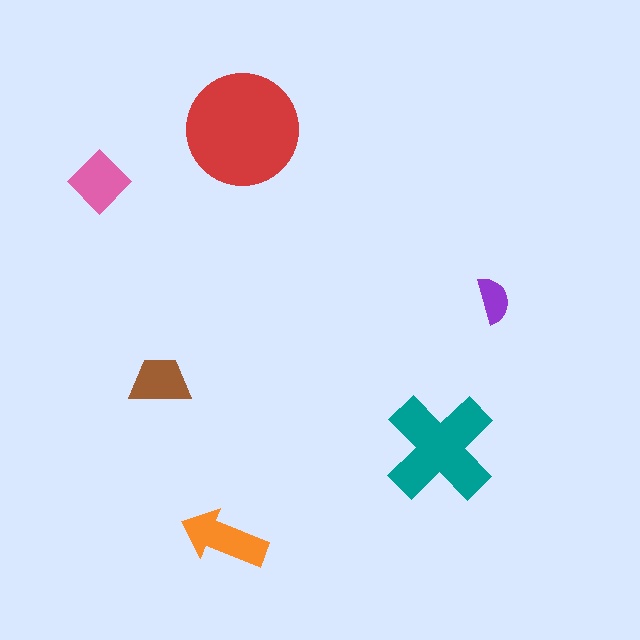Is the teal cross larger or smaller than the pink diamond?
Larger.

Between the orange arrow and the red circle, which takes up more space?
The red circle.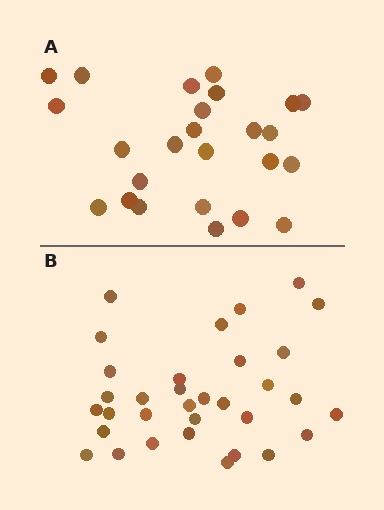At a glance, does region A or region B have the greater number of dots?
Region B (the bottom region) has more dots.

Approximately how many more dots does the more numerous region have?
Region B has roughly 8 or so more dots than region A.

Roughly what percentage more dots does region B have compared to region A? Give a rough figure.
About 30% more.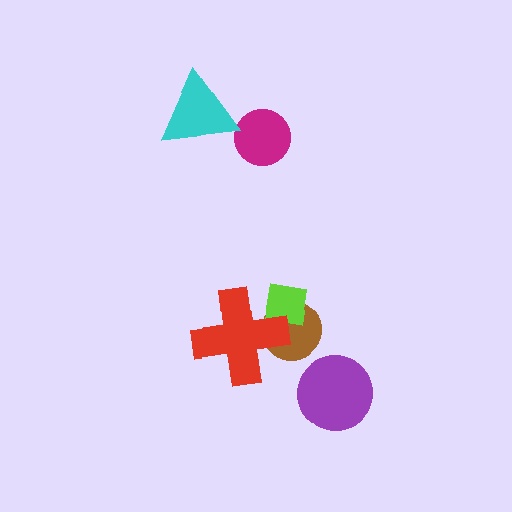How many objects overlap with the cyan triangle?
0 objects overlap with the cyan triangle.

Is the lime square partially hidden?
Yes, it is partially covered by another shape.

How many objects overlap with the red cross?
2 objects overlap with the red cross.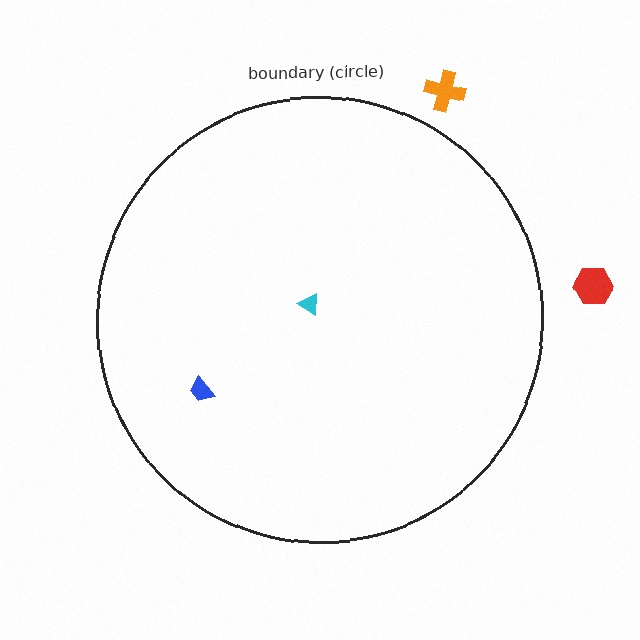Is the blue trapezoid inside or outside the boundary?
Inside.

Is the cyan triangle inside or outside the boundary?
Inside.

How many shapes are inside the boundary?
2 inside, 2 outside.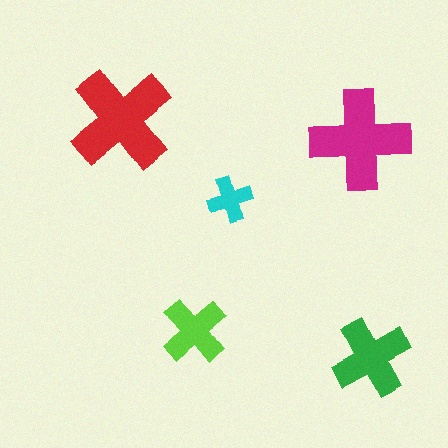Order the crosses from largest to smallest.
the red one, the magenta one, the green one, the lime one, the cyan one.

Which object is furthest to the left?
The red cross is leftmost.